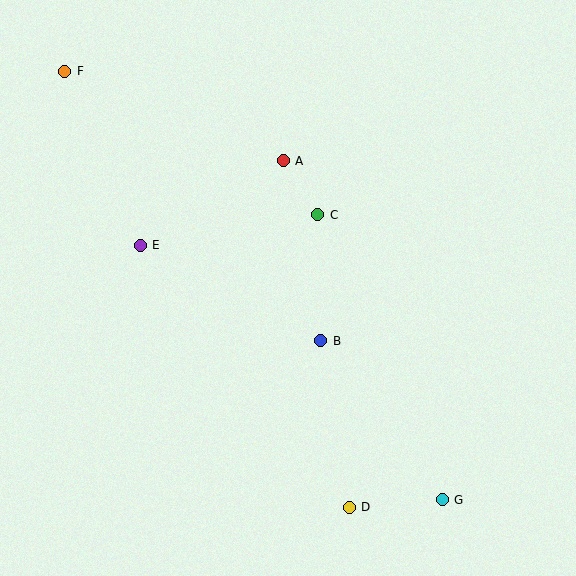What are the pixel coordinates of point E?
Point E is at (140, 245).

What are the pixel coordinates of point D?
Point D is at (349, 507).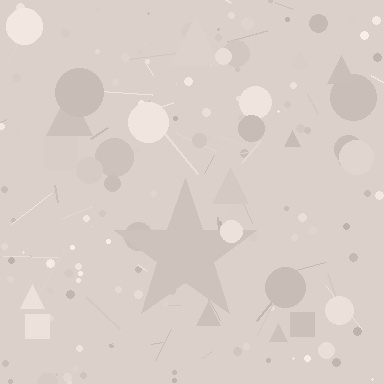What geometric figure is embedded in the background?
A star is embedded in the background.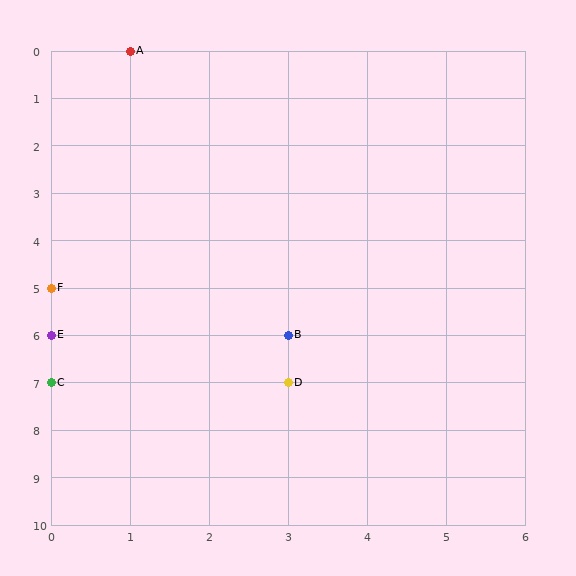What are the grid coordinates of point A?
Point A is at grid coordinates (1, 0).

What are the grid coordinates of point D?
Point D is at grid coordinates (3, 7).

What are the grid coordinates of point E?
Point E is at grid coordinates (0, 6).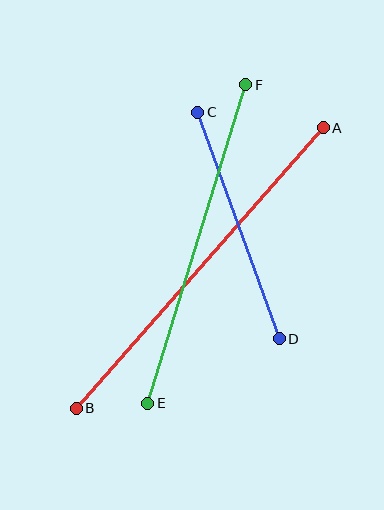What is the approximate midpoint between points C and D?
The midpoint is at approximately (239, 226) pixels.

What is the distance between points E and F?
The distance is approximately 333 pixels.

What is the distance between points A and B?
The distance is approximately 374 pixels.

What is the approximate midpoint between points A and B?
The midpoint is at approximately (200, 268) pixels.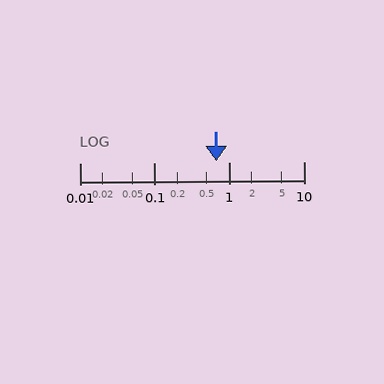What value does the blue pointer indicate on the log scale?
The pointer indicates approximately 0.67.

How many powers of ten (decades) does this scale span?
The scale spans 3 decades, from 0.01 to 10.